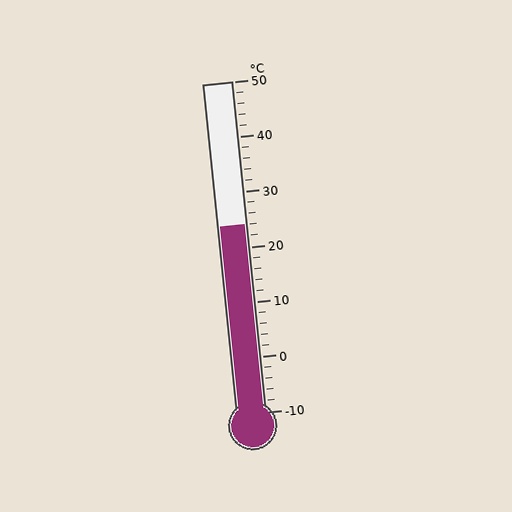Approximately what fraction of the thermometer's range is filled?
The thermometer is filled to approximately 55% of its range.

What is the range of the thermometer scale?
The thermometer scale ranges from -10°C to 50°C.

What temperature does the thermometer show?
The thermometer shows approximately 24°C.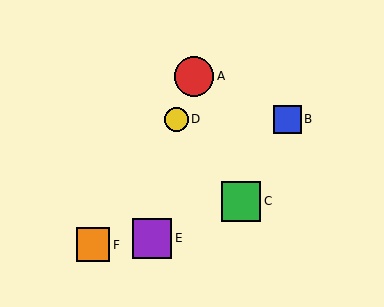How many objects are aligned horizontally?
2 objects (B, D) are aligned horizontally.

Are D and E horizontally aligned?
No, D is at y≈119 and E is at y≈238.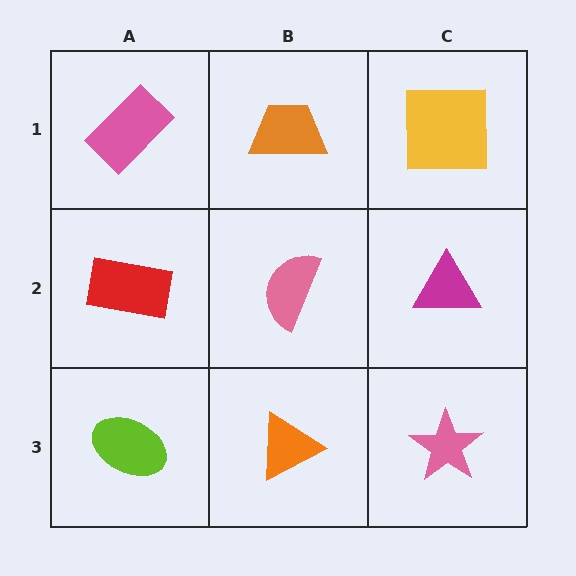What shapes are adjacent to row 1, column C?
A magenta triangle (row 2, column C), an orange trapezoid (row 1, column B).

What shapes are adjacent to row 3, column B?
A pink semicircle (row 2, column B), a lime ellipse (row 3, column A), a pink star (row 3, column C).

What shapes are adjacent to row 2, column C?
A yellow square (row 1, column C), a pink star (row 3, column C), a pink semicircle (row 2, column B).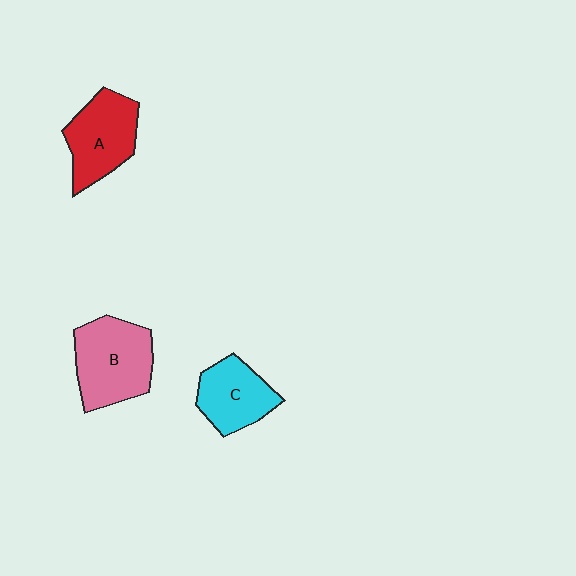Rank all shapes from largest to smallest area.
From largest to smallest: B (pink), A (red), C (cyan).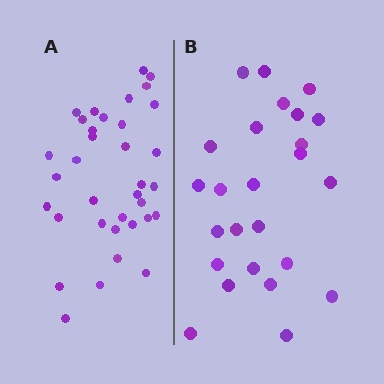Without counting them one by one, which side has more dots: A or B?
Region A (the left region) has more dots.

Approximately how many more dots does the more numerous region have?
Region A has roughly 10 or so more dots than region B.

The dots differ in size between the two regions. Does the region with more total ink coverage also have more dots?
No. Region B has more total ink coverage because its dots are larger, but region A actually contains more individual dots. Total area can be misleading — the number of items is what matters here.